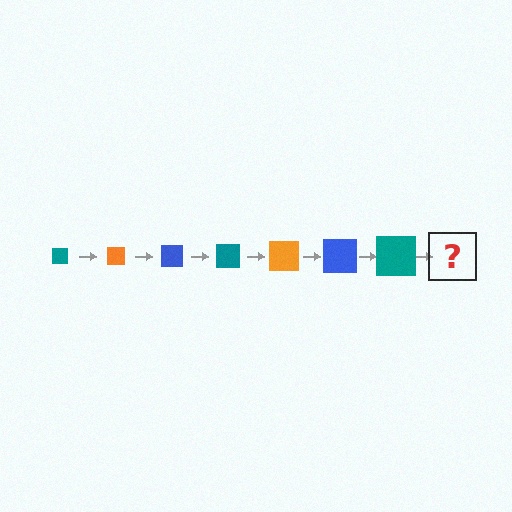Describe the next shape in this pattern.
It should be an orange square, larger than the previous one.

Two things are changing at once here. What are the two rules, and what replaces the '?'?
The two rules are that the square grows larger each step and the color cycles through teal, orange, and blue. The '?' should be an orange square, larger than the previous one.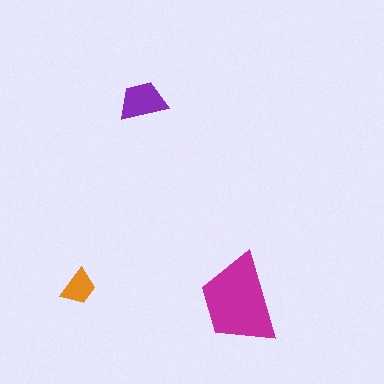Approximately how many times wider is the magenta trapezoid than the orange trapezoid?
About 2.5 times wider.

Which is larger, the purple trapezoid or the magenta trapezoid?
The magenta one.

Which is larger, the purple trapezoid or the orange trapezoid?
The purple one.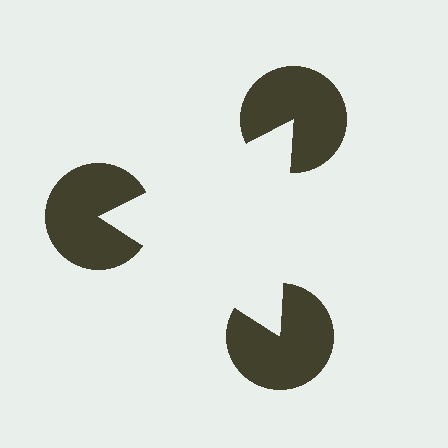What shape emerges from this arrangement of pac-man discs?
An illusory triangle — its edges are inferred from the aligned wedge cuts in the pac-man discs, not physically drawn.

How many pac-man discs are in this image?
There are 3 — one at each vertex of the illusory triangle.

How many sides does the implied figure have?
3 sides.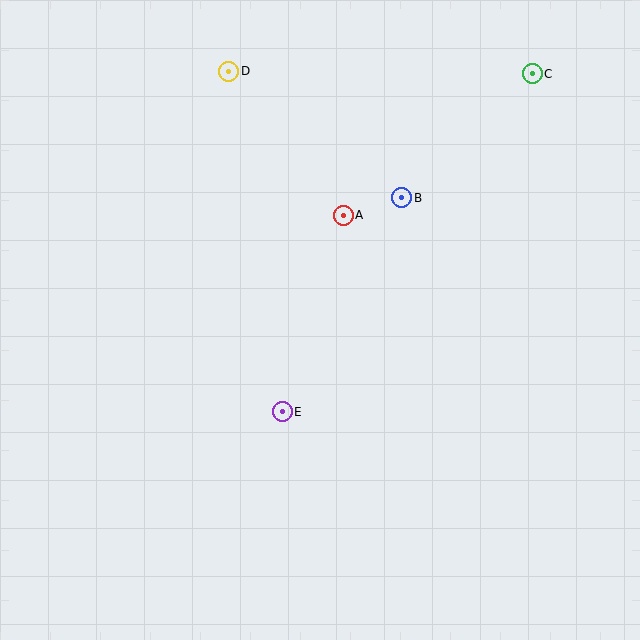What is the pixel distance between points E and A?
The distance between E and A is 206 pixels.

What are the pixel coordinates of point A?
Point A is at (343, 215).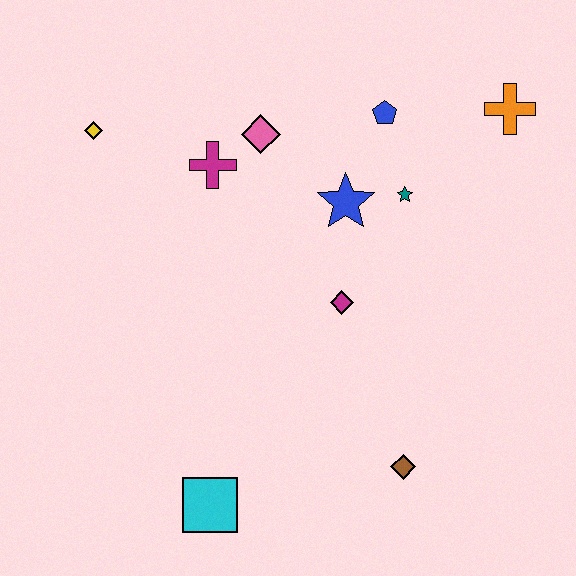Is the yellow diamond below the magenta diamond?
No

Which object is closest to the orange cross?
The blue pentagon is closest to the orange cross.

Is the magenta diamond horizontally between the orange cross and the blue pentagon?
No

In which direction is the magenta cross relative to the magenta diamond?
The magenta cross is above the magenta diamond.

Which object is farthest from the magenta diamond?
The yellow diamond is farthest from the magenta diamond.